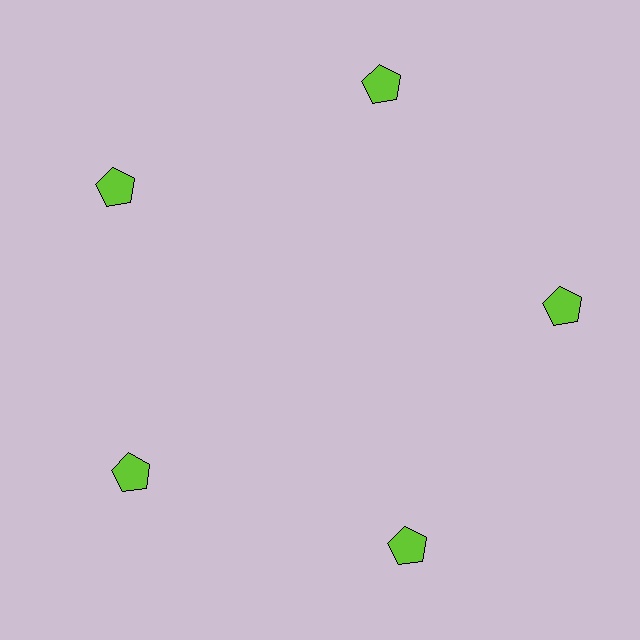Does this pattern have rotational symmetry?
Yes, this pattern has 5-fold rotational symmetry. It looks the same after rotating 72 degrees around the center.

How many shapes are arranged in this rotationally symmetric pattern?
There are 5 shapes, arranged in 5 groups of 1.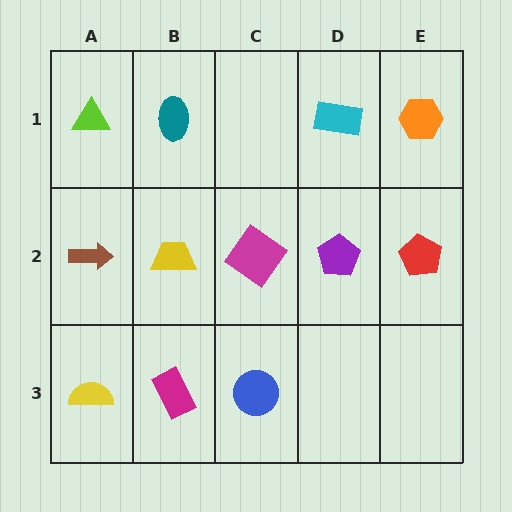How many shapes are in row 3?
3 shapes.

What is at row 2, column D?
A purple pentagon.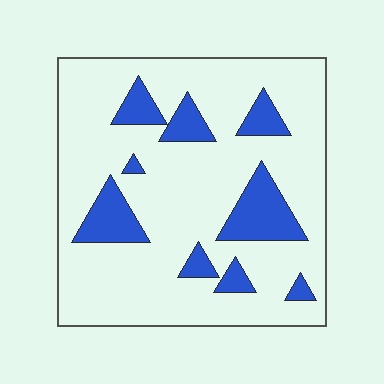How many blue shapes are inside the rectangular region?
9.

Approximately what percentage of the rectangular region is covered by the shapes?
Approximately 20%.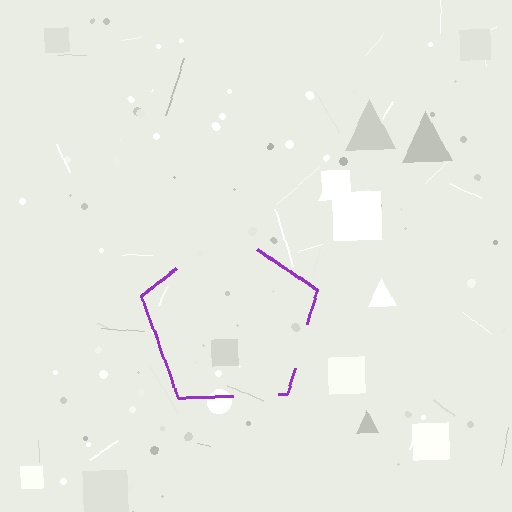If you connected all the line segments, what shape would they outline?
They would outline a pentagon.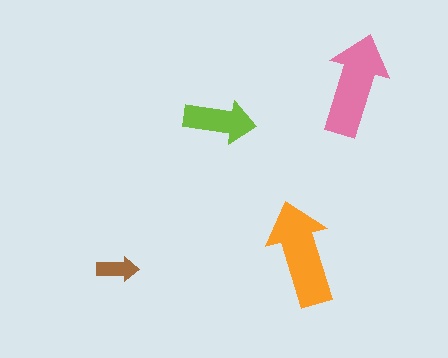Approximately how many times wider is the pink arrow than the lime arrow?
About 1.5 times wider.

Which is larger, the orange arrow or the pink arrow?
The orange one.